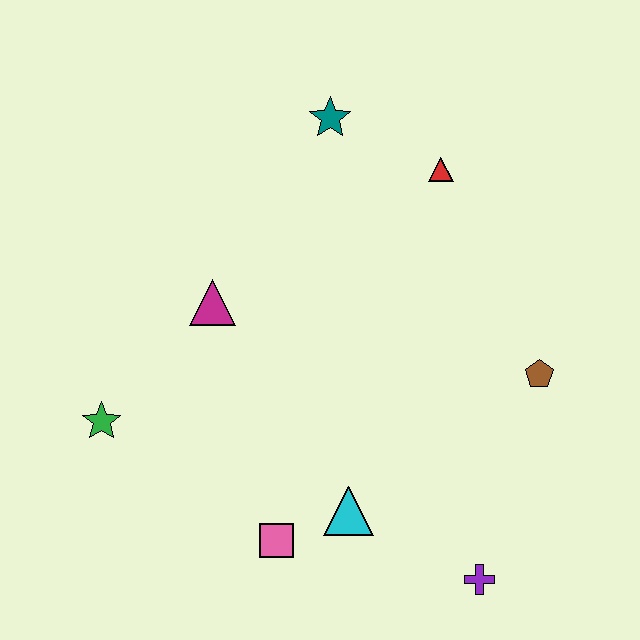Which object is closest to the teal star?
The red triangle is closest to the teal star.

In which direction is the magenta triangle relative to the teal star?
The magenta triangle is below the teal star.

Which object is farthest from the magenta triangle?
The purple cross is farthest from the magenta triangle.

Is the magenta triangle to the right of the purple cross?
No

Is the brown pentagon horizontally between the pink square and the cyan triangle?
No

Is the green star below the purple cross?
No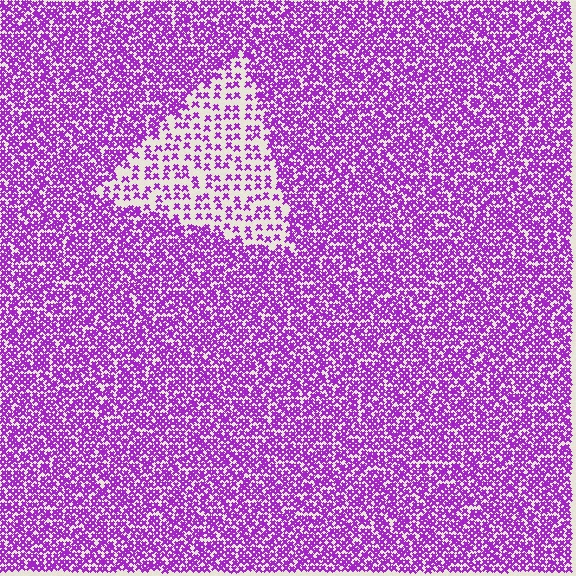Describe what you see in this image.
The image contains small purple elements arranged at two different densities. A triangle-shaped region is visible where the elements are less densely packed than the surrounding area.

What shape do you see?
I see a triangle.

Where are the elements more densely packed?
The elements are more densely packed outside the triangle boundary.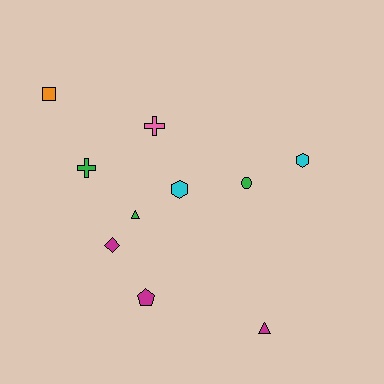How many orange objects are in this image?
There is 1 orange object.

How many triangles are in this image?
There are 2 triangles.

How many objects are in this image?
There are 10 objects.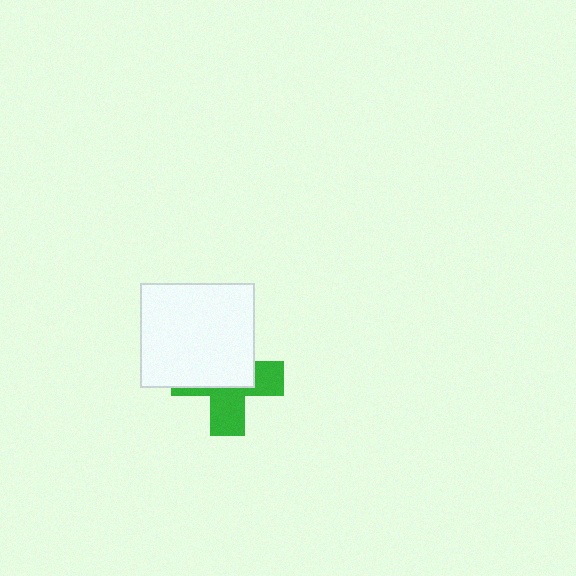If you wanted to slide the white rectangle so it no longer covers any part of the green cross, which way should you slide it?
Slide it up — that is the most direct way to separate the two shapes.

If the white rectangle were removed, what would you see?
You would see the complete green cross.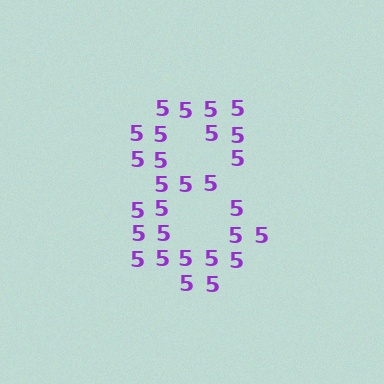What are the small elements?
The small elements are digit 5's.